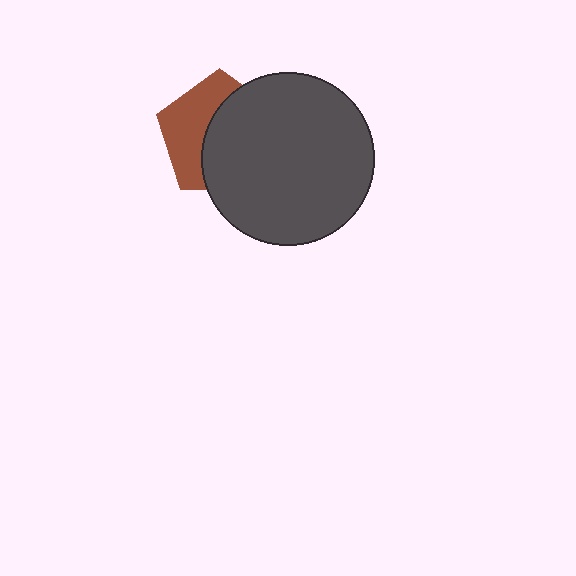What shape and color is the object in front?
The object in front is a dark gray circle.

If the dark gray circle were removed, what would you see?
You would see the complete brown pentagon.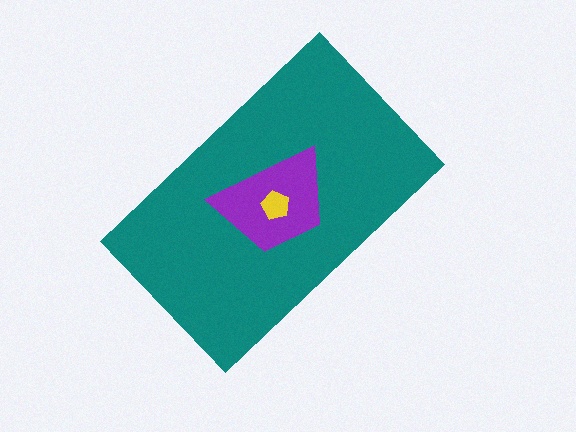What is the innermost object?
The yellow pentagon.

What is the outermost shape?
The teal rectangle.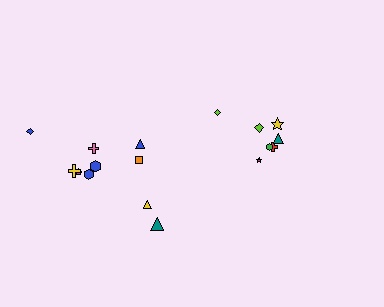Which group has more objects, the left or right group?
The left group.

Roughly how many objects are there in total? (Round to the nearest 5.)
Roughly 15 objects in total.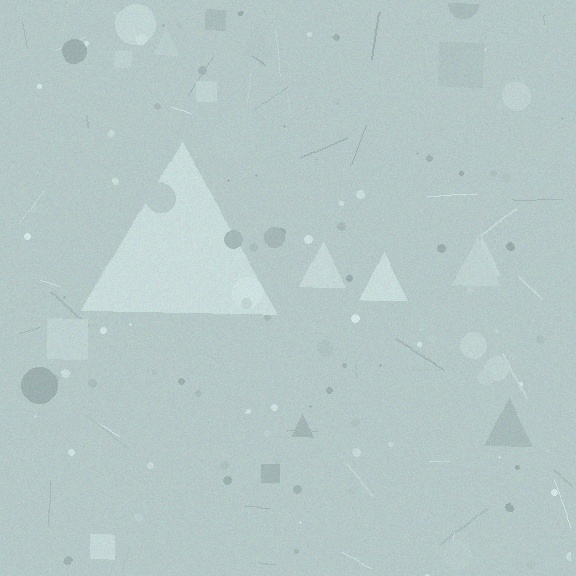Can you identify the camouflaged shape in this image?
The camouflaged shape is a triangle.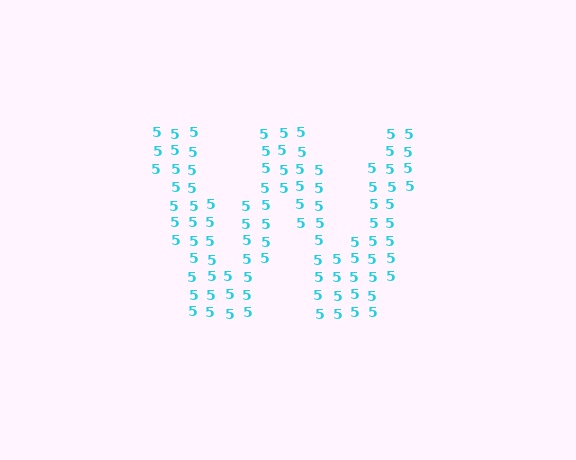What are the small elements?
The small elements are digit 5's.